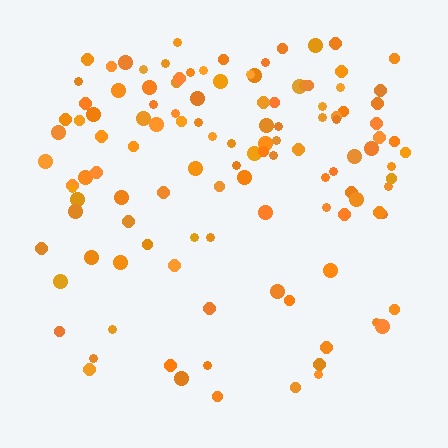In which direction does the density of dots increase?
From bottom to top, with the top side densest.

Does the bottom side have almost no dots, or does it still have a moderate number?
Still a moderate number, just noticeably fewer than the top.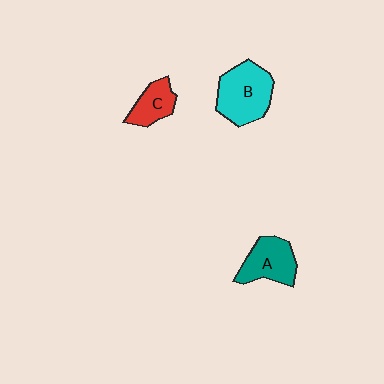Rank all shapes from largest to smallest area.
From largest to smallest: B (cyan), A (teal), C (red).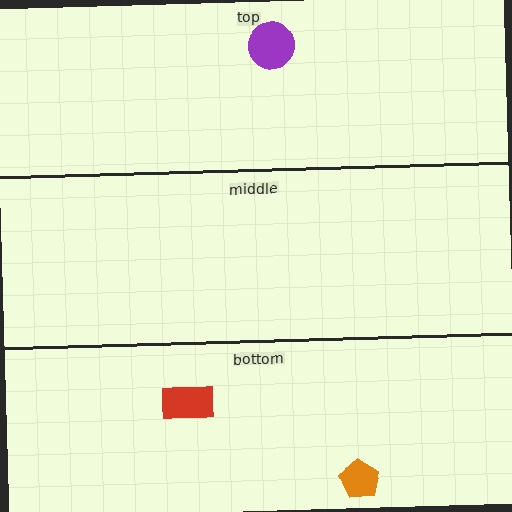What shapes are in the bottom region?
The red rectangle, the orange pentagon.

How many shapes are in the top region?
1.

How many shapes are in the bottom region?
2.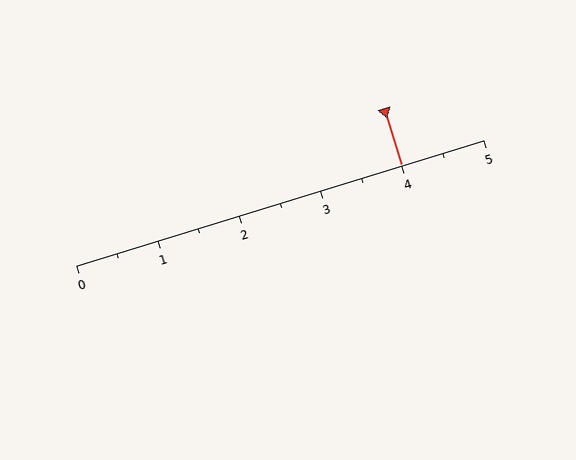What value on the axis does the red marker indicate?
The marker indicates approximately 4.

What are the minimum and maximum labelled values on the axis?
The axis runs from 0 to 5.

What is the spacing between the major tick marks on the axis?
The major ticks are spaced 1 apart.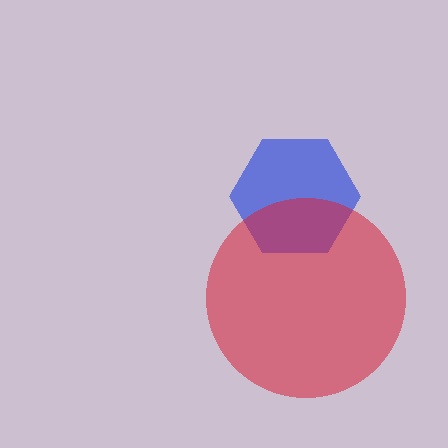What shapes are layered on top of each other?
The layered shapes are: a blue hexagon, a red circle.